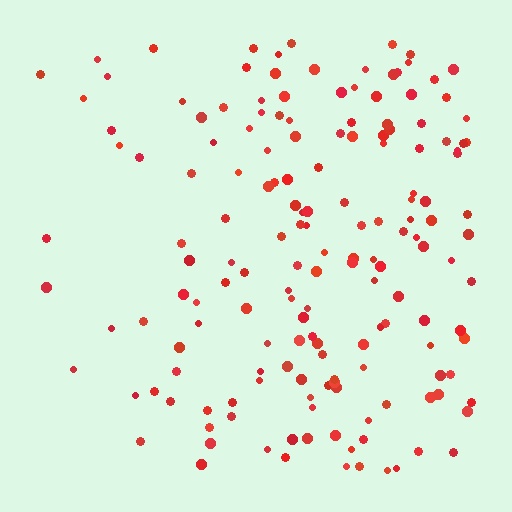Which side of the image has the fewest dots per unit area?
The left.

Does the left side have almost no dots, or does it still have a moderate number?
Still a moderate number, just noticeably fewer than the right.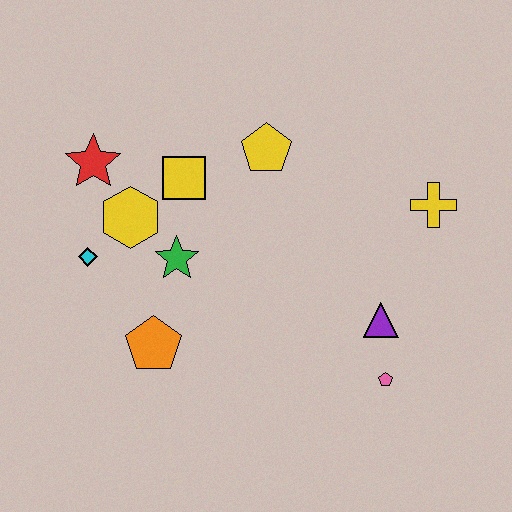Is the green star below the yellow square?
Yes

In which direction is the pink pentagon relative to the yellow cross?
The pink pentagon is below the yellow cross.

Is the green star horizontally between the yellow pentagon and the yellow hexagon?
Yes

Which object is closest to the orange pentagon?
The green star is closest to the orange pentagon.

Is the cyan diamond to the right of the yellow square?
No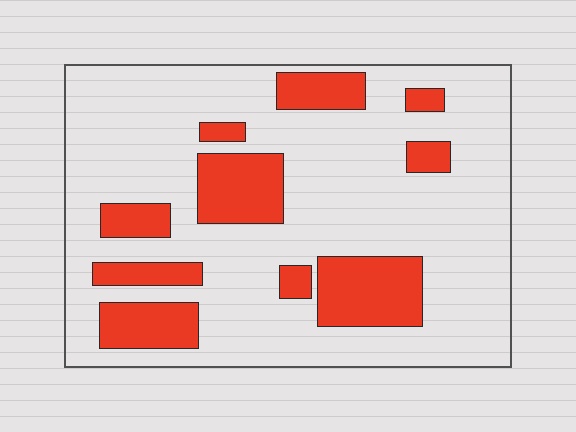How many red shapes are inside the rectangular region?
10.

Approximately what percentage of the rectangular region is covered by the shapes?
Approximately 25%.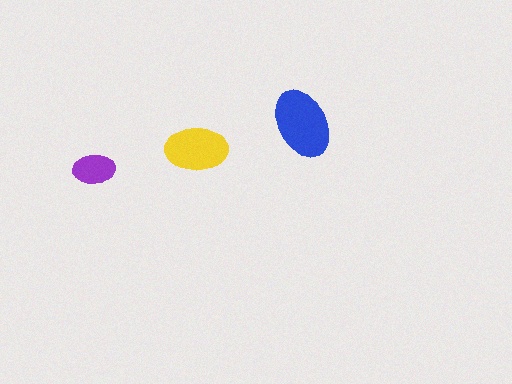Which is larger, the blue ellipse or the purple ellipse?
The blue one.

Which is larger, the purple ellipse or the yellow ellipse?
The yellow one.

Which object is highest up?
The blue ellipse is topmost.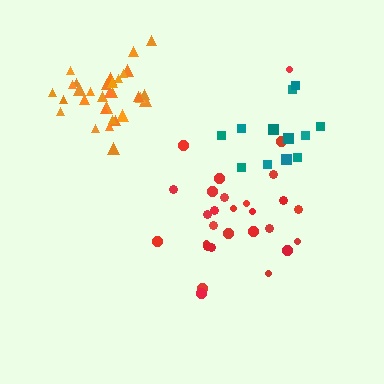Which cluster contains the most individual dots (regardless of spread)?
Orange (32).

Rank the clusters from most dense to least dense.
orange, red, teal.